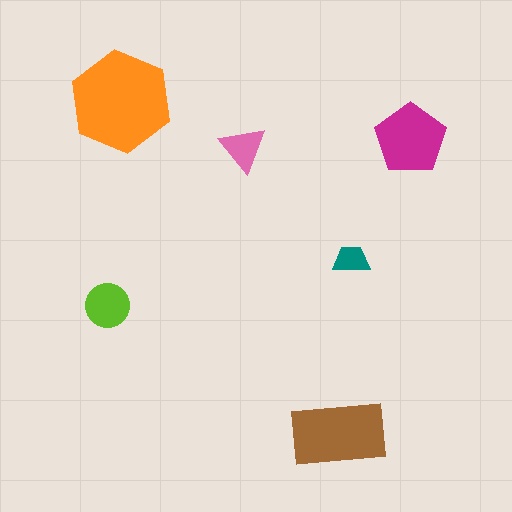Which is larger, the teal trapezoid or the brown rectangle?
The brown rectangle.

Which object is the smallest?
The teal trapezoid.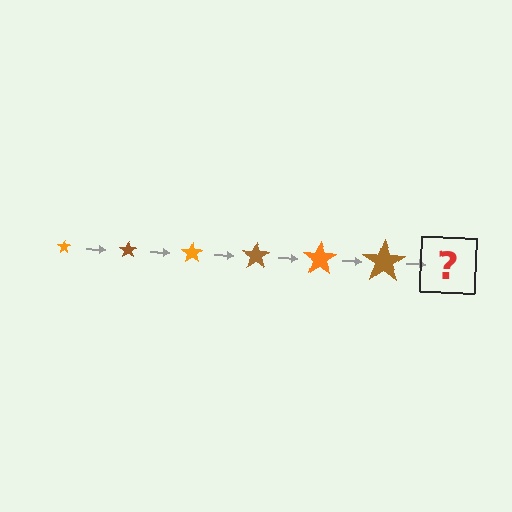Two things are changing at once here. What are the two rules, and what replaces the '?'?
The two rules are that the star grows larger each step and the color cycles through orange and brown. The '?' should be an orange star, larger than the previous one.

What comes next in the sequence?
The next element should be an orange star, larger than the previous one.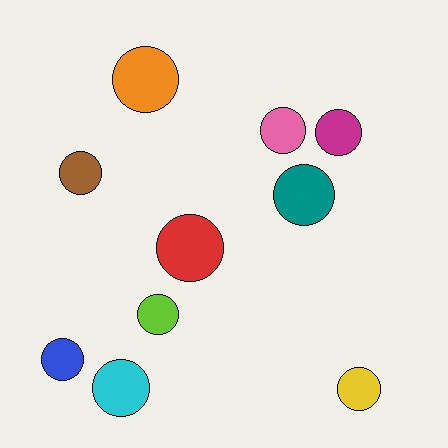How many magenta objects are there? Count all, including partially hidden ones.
There is 1 magenta object.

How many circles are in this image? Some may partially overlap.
There are 10 circles.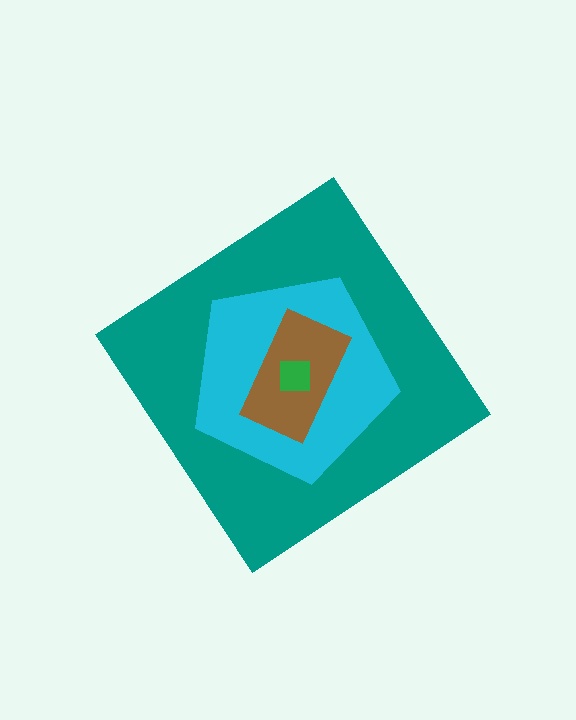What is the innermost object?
The green square.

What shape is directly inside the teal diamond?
The cyan pentagon.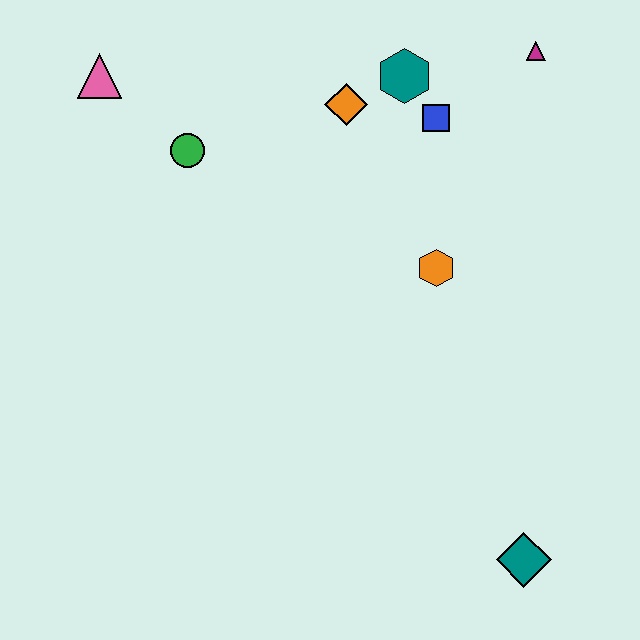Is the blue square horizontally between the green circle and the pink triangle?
No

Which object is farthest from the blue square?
The teal diamond is farthest from the blue square.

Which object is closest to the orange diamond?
The teal hexagon is closest to the orange diamond.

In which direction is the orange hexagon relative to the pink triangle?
The orange hexagon is to the right of the pink triangle.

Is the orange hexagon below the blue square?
Yes